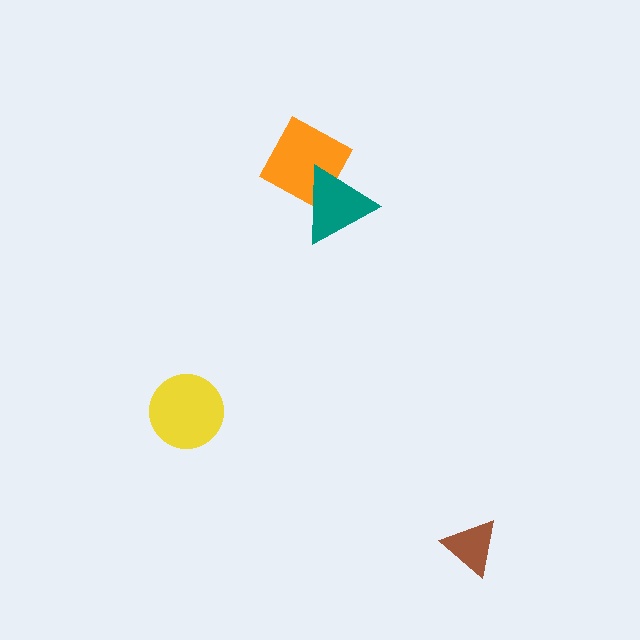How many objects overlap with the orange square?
1 object overlaps with the orange square.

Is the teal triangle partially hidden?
No, no other shape covers it.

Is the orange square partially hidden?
Yes, it is partially covered by another shape.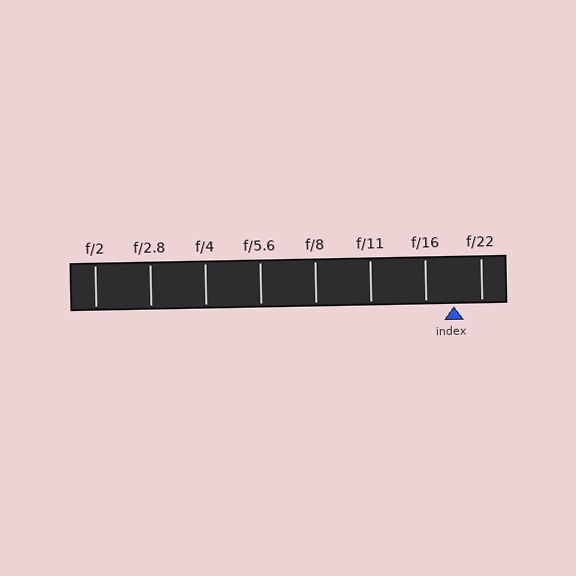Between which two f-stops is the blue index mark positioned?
The index mark is between f/16 and f/22.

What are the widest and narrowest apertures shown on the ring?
The widest aperture shown is f/2 and the narrowest is f/22.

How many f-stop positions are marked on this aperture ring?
There are 8 f-stop positions marked.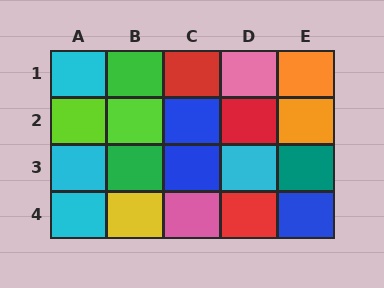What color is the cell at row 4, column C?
Pink.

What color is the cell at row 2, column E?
Orange.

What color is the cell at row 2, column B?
Lime.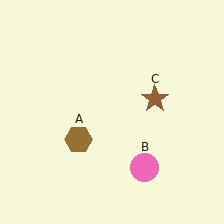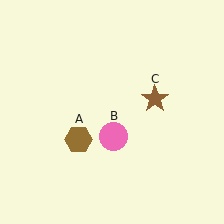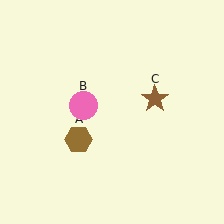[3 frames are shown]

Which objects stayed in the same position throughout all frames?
Brown hexagon (object A) and brown star (object C) remained stationary.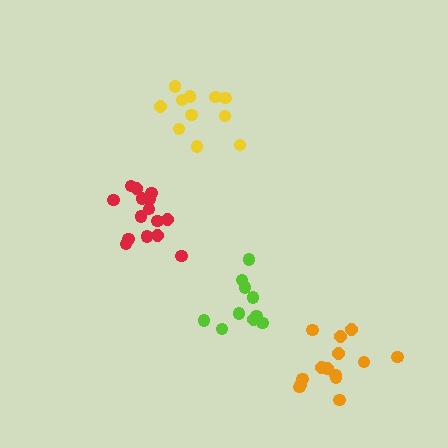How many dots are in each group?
Group 1: 11 dots, Group 2: 14 dots, Group 3: 10 dots, Group 4: 15 dots (50 total).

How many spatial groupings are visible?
There are 4 spatial groupings.